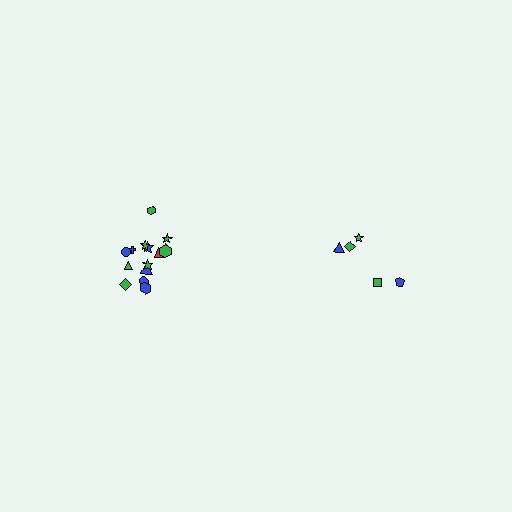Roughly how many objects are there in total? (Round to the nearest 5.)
Roughly 20 objects in total.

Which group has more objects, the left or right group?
The left group.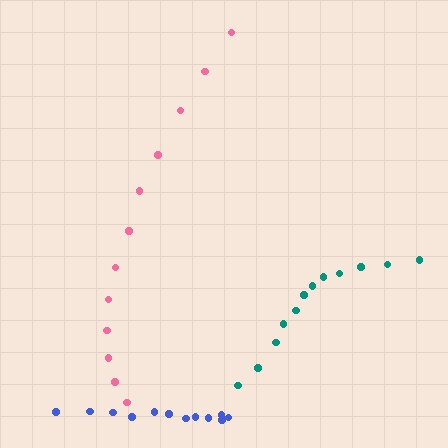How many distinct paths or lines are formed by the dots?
There are 3 distinct paths.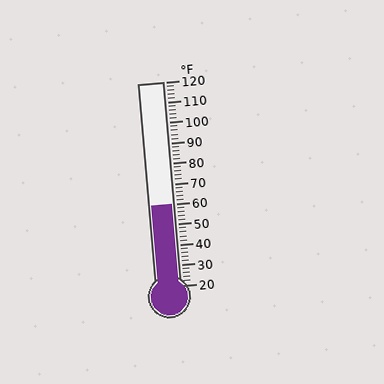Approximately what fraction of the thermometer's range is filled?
The thermometer is filled to approximately 40% of its range.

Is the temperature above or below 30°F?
The temperature is above 30°F.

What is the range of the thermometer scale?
The thermometer scale ranges from 20°F to 120°F.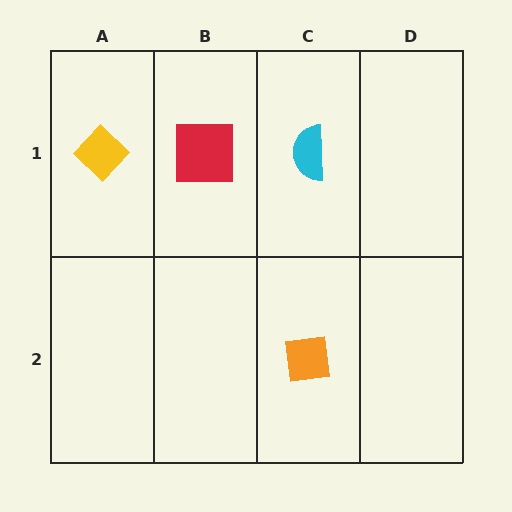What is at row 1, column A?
A yellow diamond.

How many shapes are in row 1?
3 shapes.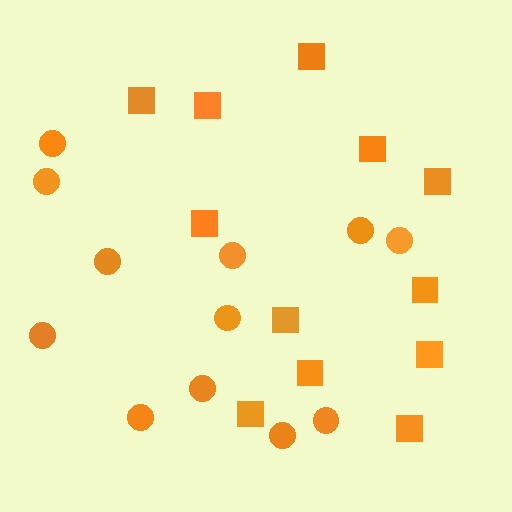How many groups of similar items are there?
There are 2 groups: one group of squares (12) and one group of circles (12).